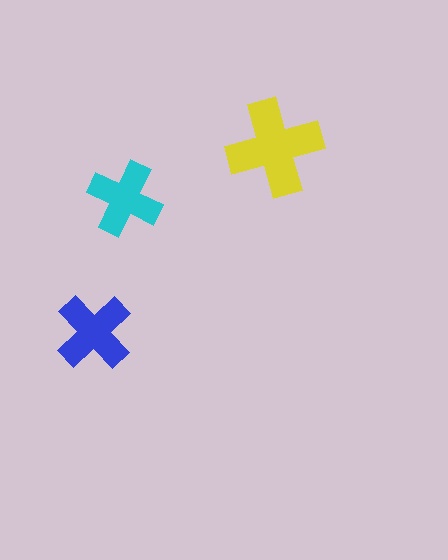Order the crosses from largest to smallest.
the yellow one, the blue one, the cyan one.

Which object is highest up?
The yellow cross is topmost.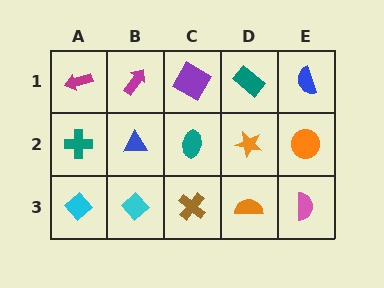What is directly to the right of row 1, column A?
A magenta arrow.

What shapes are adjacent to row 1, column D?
An orange star (row 2, column D), a purple square (row 1, column C), a blue semicircle (row 1, column E).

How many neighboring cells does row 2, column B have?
4.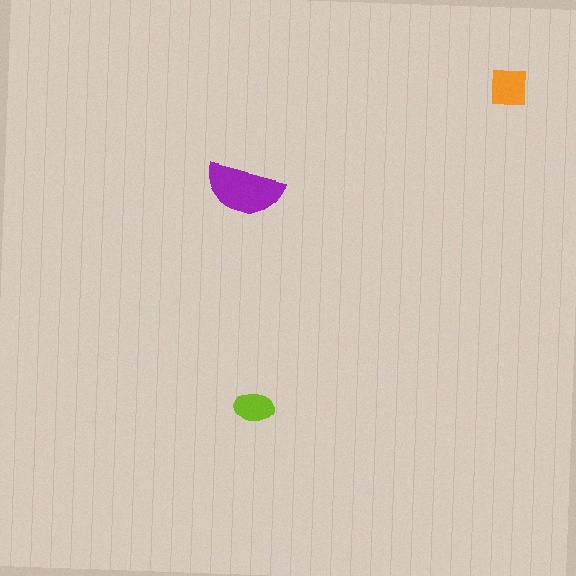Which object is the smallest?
The lime ellipse.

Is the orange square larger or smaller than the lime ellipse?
Larger.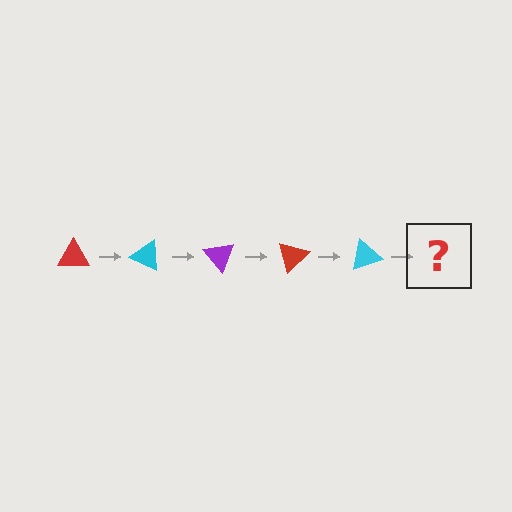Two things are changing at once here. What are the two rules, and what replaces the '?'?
The two rules are that it rotates 25 degrees each step and the color cycles through red, cyan, and purple. The '?' should be a purple triangle, rotated 125 degrees from the start.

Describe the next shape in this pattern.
It should be a purple triangle, rotated 125 degrees from the start.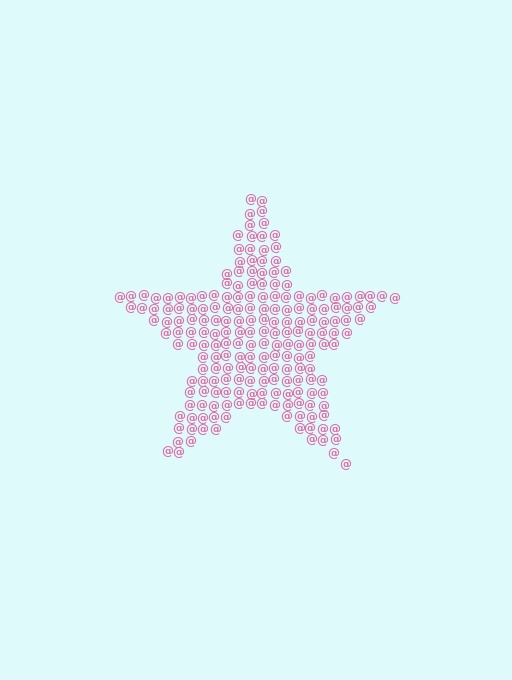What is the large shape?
The large shape is a star.